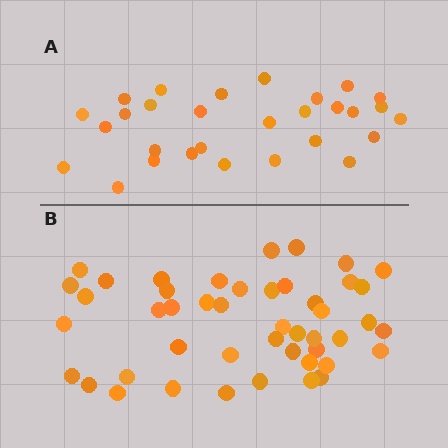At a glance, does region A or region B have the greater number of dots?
Region B (the bottom region) has more dots.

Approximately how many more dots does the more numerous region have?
Region B has approximately 15 more dots than region A.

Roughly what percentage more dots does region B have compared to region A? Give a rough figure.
About 60% more.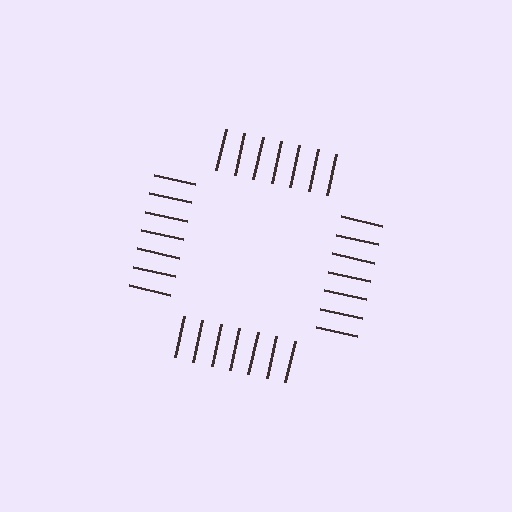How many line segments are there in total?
28 — 7 along each of the 4 edges.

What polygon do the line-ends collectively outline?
An illusory square — the line segments terminate on its edges but no continuous stroke is drawn.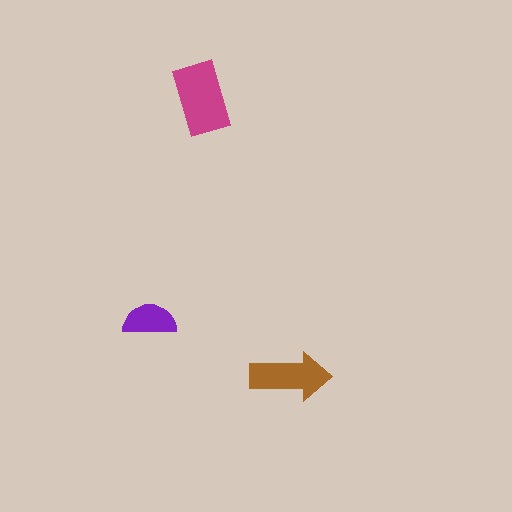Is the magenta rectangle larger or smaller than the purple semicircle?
Larger.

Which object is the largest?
The magenta rectangle.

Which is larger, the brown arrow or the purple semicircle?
The brown arrow.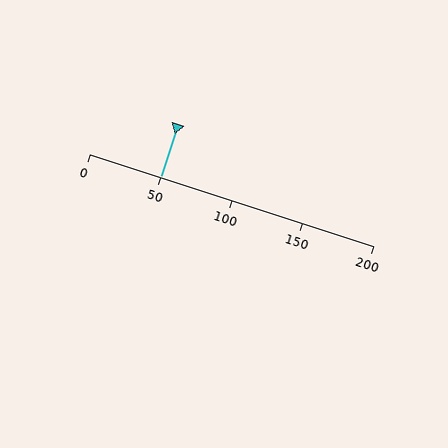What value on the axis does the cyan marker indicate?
The marker indicates approximately 50.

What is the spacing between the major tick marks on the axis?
The major ticks are spaced 50 apart.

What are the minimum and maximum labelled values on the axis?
The axis runs from 0 to 200.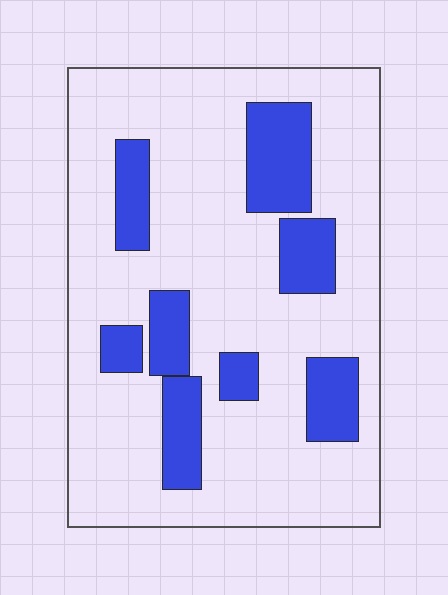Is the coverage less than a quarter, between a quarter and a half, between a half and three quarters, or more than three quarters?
Less than a quarter.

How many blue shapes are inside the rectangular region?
8.